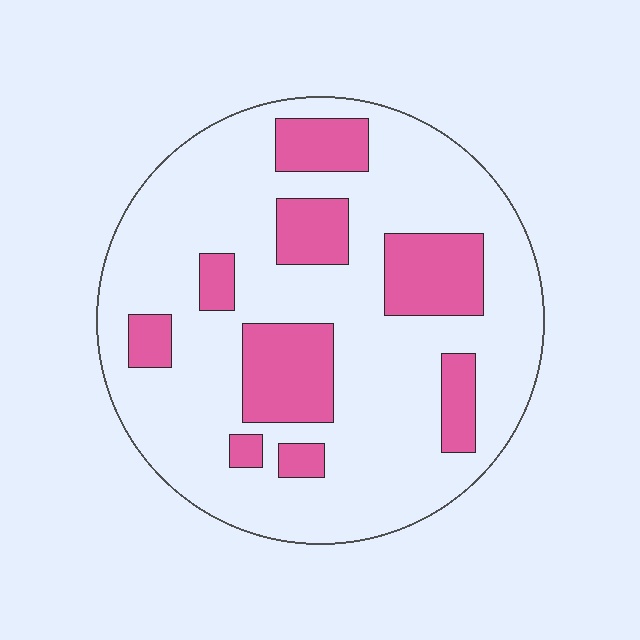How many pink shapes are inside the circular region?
9.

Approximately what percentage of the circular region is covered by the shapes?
Approximately 25%.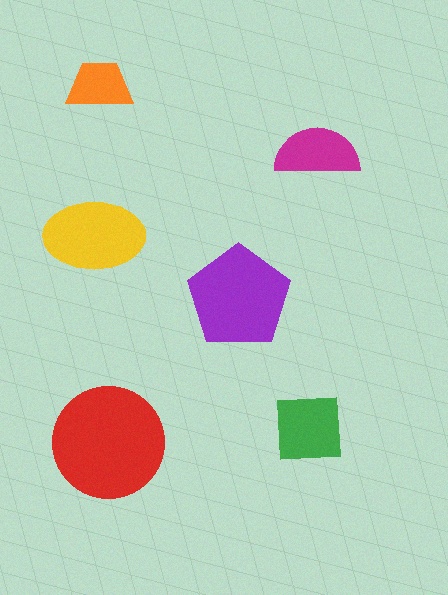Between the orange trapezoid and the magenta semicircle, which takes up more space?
The magenta semicircle.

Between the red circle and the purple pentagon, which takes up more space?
The red circle.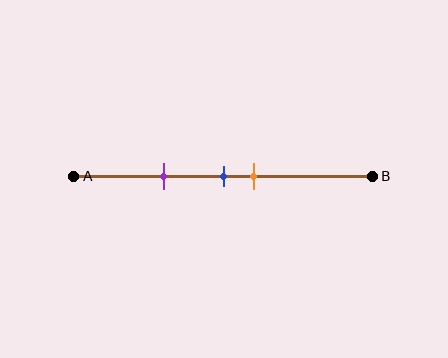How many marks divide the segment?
There are 3 marks dividing the segment.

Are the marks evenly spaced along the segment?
No, the marks are not evenly spaced.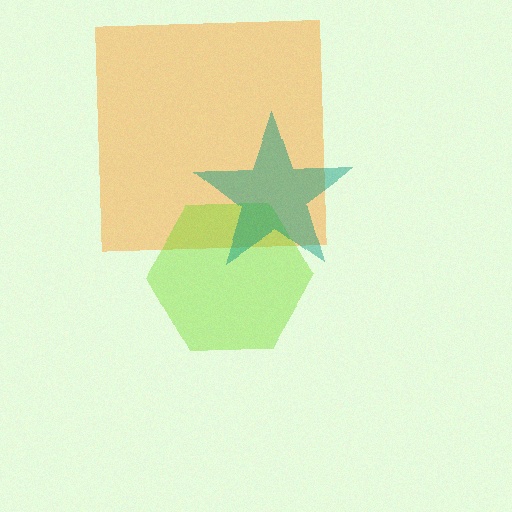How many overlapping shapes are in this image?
There are 3 overlapping shapes in the image.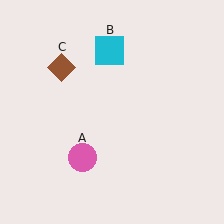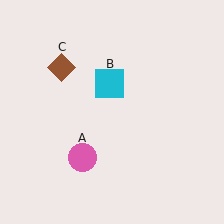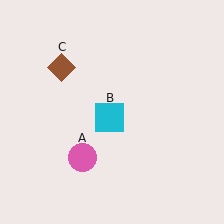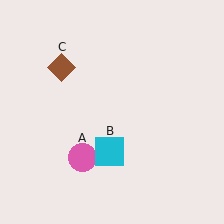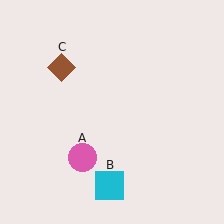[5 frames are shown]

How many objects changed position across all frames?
1 object changed position: cyan square (object B).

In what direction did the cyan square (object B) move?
The cyan square (object B) moved down.